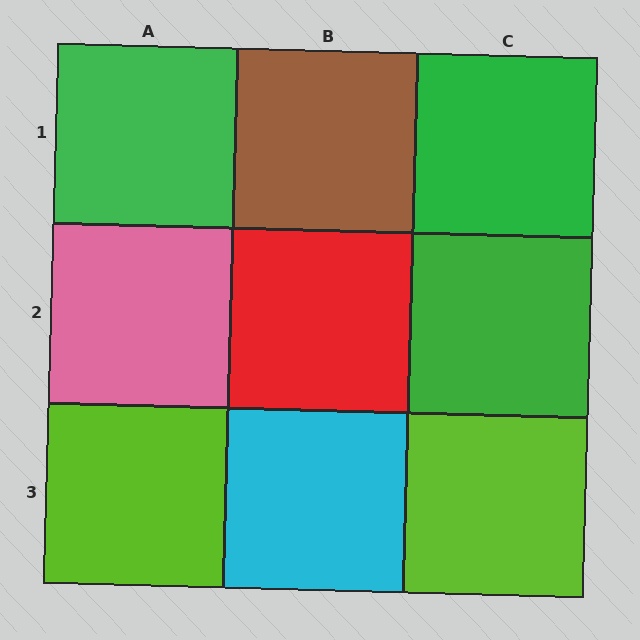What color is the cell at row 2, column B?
Red.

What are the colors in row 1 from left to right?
Green, brown, green.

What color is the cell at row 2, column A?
Pink.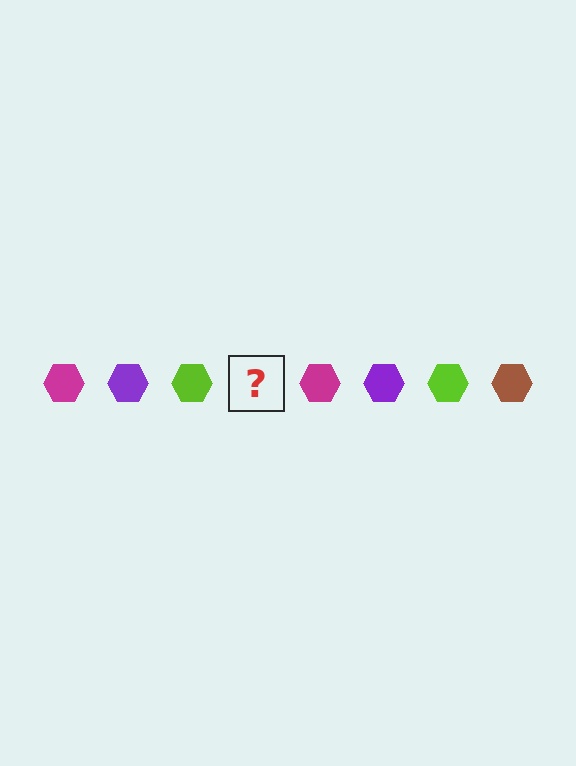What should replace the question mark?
The question mark should be replaced with a brown hexagon.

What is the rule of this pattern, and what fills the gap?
The rule is that the pattern cycles through magenta, purple, lime, brown hexagons. The gap should be filled with a brown hexagon.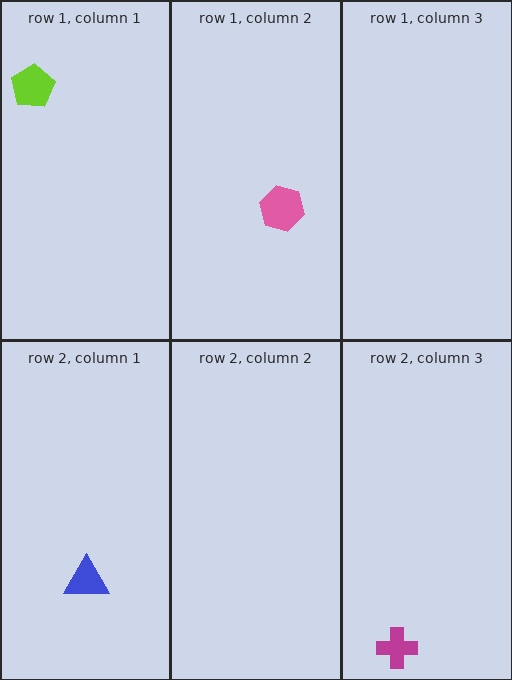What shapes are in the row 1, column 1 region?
The lime pentagon.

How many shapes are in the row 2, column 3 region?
1.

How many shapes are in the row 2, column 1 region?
1.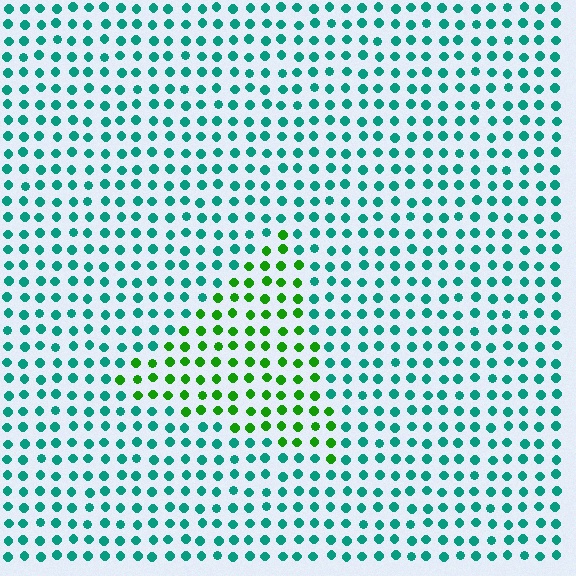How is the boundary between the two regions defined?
The boundary is defined purely by a slight shift in hue (about 53 degrees). Spacing, size, and orientation are identical on both sides.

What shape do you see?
I see a triangle.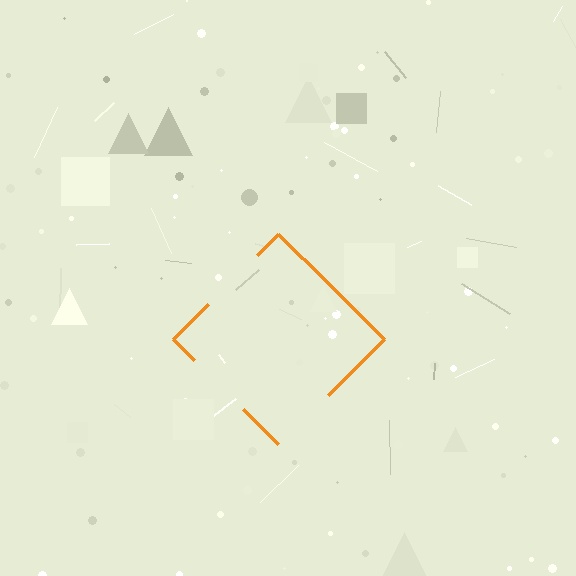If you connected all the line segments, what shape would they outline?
They would outline a diamond.